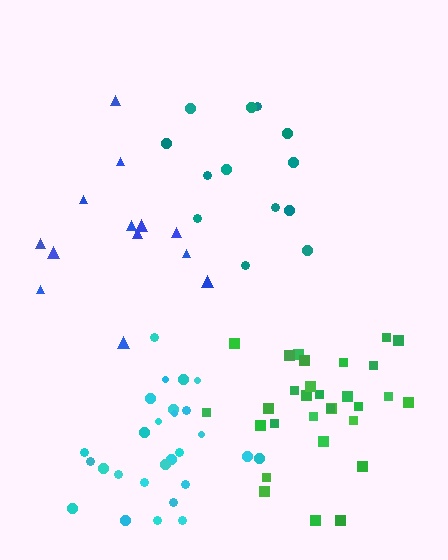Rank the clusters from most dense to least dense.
cyan, green, blue, teal.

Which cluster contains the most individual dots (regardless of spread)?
Green (30).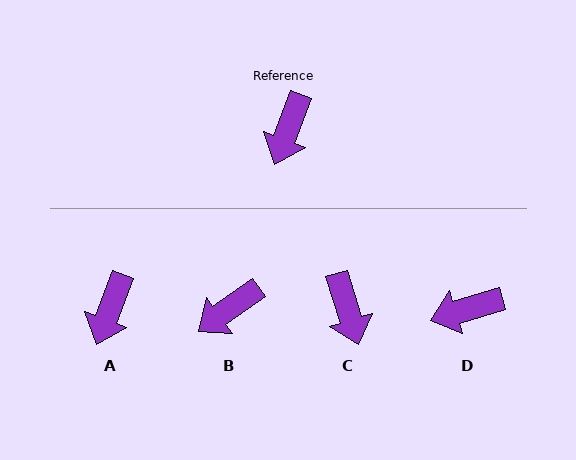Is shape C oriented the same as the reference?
No, it is off by about 37 degrees.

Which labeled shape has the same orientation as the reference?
A.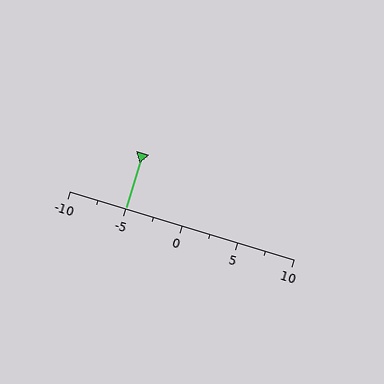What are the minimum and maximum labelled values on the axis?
The axis runs from -10 to 10.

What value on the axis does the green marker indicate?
The marker indicates approximately -5.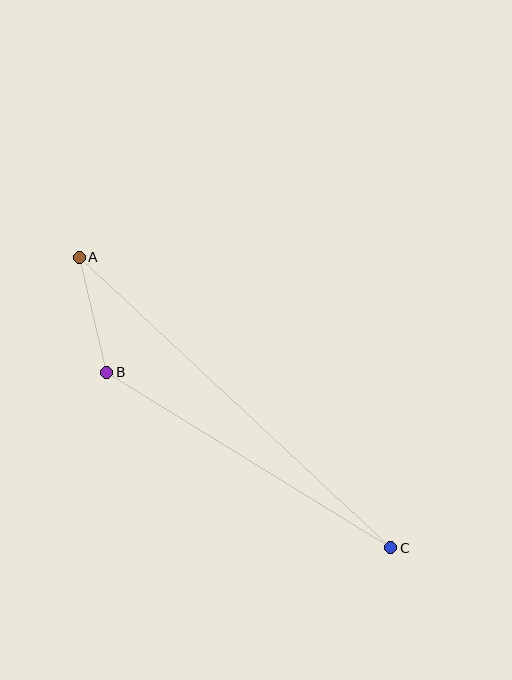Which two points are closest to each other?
Points A and B are closest to each other.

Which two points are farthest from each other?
Points A and C are farthest from each other.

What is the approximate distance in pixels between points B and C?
The distance between B and C is approximately 334 pixels.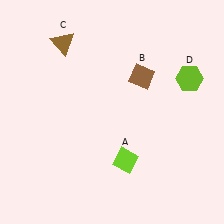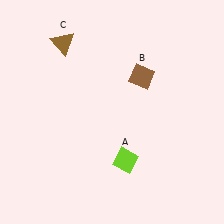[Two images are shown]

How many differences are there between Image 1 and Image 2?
There is 1 difference between the two images.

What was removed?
The lime hexagon (D) was removed in Image 2.